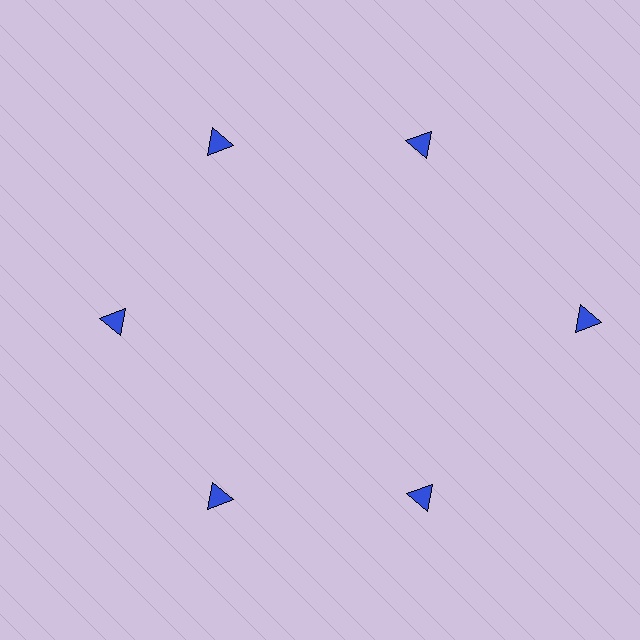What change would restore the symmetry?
The symmetry would be restored by moving it inward, back onto the ring so that all 6 triangles sit at equal angles and equal distance from the center.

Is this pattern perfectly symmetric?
No. The 6 blue triangles are arranged in a ring, but one element near the 3 o'clock position is pushed outward from the center, breaking the 6-fold rotational symmetry.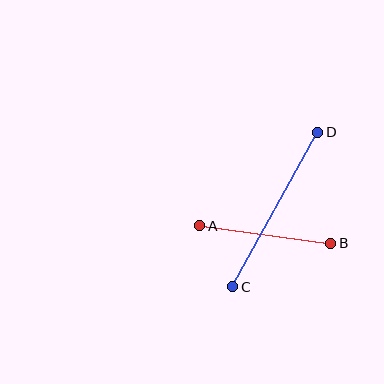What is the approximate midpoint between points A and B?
The midpoint is at approximately (265, 235) pixels.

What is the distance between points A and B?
The distance is approximately 132 pixels.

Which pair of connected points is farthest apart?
Points C and D are farthest apart.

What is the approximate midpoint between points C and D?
The midpoint is at approximately (275, 210) pixels.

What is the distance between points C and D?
The distance is approximately 176 pixels.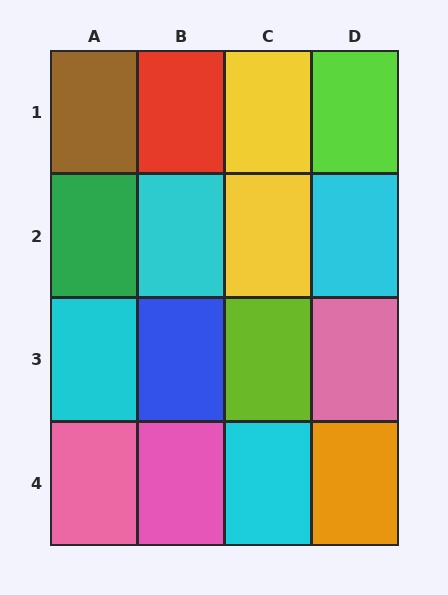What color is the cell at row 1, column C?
Yellow.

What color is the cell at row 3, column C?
Lime.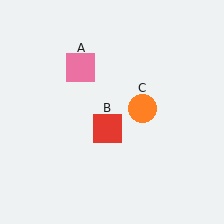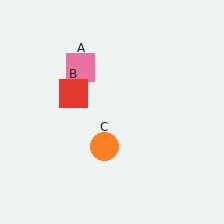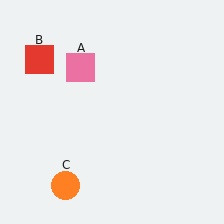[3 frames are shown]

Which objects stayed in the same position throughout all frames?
Pink square (object A) remained stationary.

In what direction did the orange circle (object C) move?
The orange circle (object C) moved down and to the left.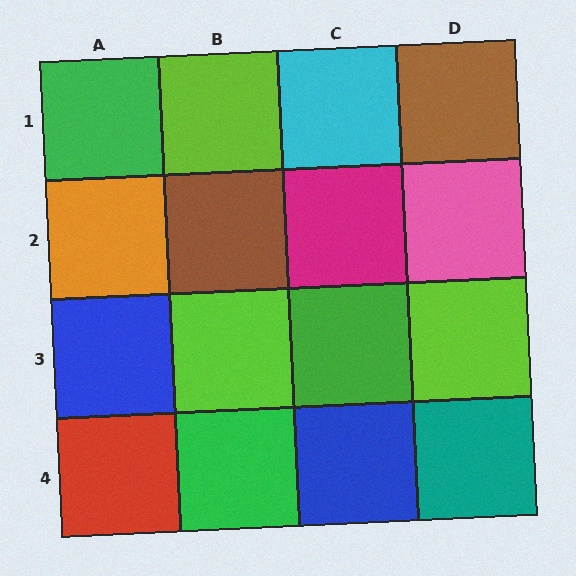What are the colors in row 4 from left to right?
Red, green, blue, teal.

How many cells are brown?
2 cells are brown.